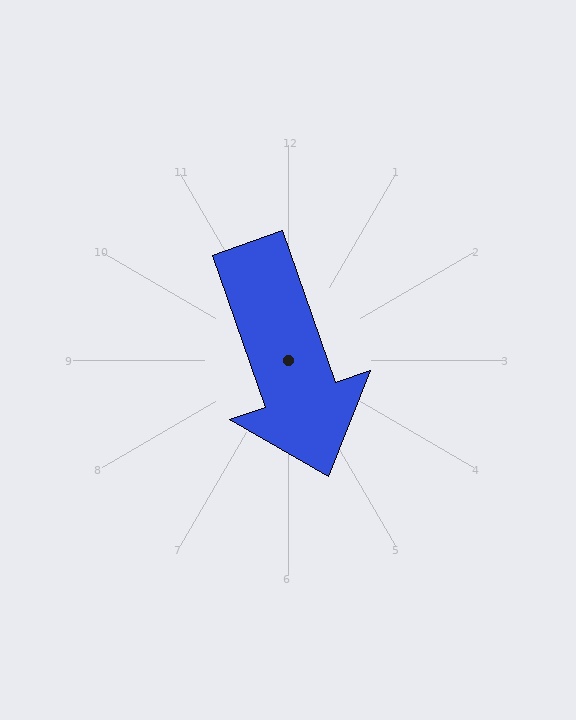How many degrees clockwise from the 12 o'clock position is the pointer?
Approximately 161 degrees.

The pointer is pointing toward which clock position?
Roughly 5 o'clock.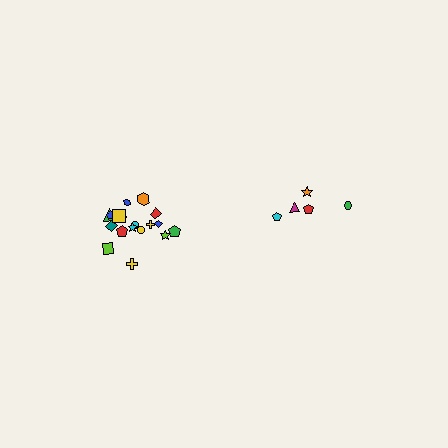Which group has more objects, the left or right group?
The left group.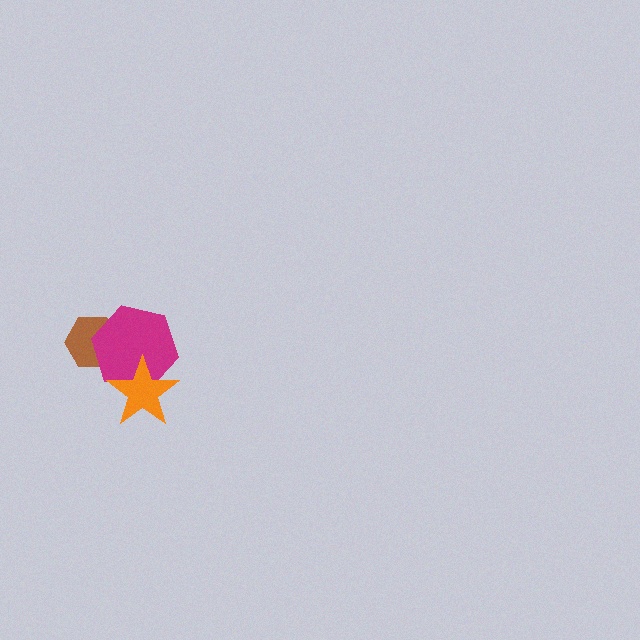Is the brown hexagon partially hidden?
Yes, it is partially covered by another shape.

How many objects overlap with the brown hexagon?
1 object overlaps with the brown hexagon.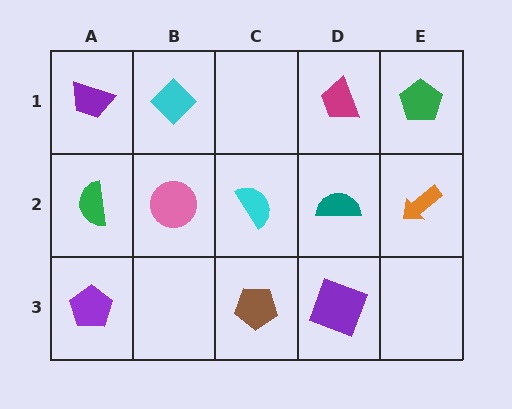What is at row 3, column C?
A brown pentagon.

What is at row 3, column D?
A purple square.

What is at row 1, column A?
A purple trapezoid.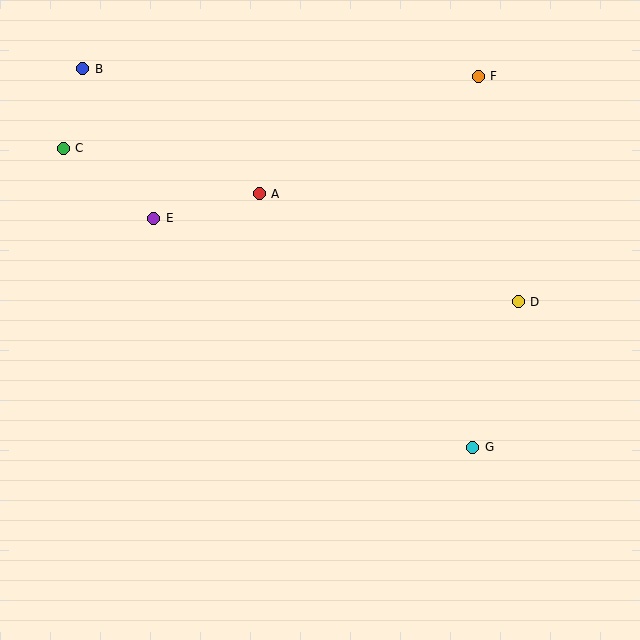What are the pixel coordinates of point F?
Point F is at (478, 76).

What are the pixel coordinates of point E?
Point E is at (154, 218).